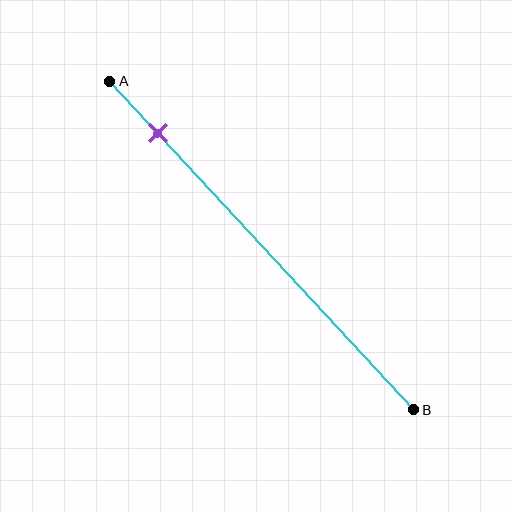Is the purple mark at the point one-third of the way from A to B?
No, the mark is at about 15% from A, not at the 33% one-third point.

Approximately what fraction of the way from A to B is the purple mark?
The purple mark is approximately 15% of the way from A to B.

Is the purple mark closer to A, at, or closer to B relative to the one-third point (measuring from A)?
The purple mark is closer to point A than the one-third point of segment AB.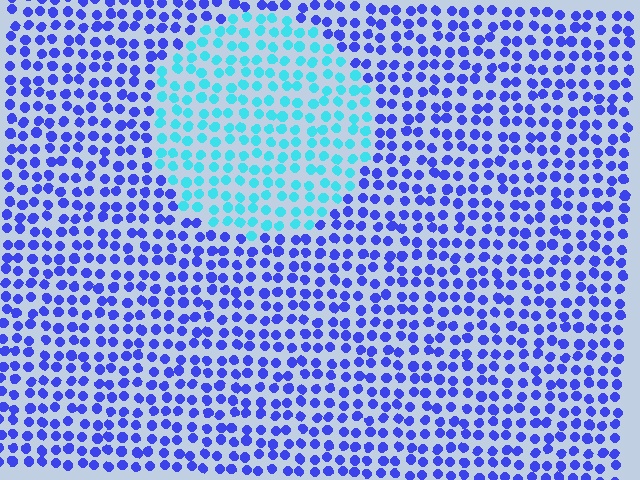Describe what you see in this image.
The image is filled with small blue elements in a uniform arrangement. A circle-shaped region is visible where the elements are tinted to a slightly different hue, forming a subtle color boundary.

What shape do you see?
I see a circle.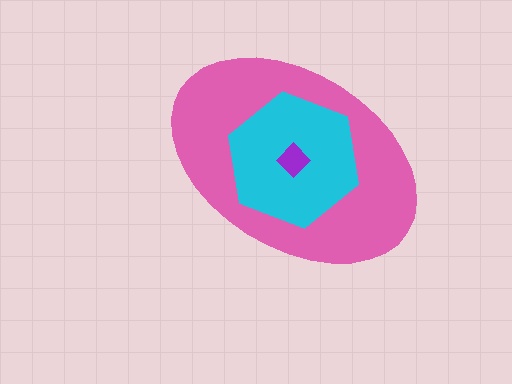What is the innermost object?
The purple diamond.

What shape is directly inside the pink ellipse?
The cyan hexagon.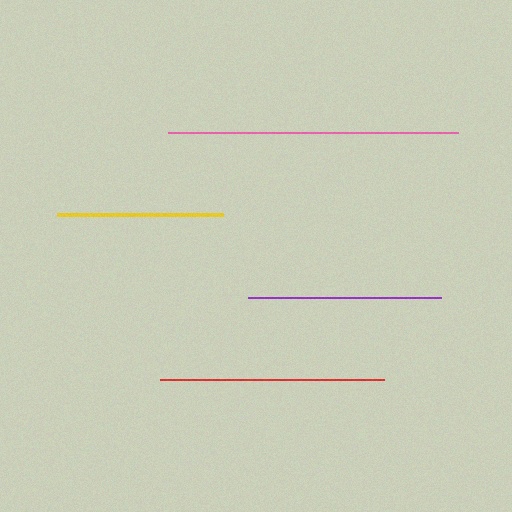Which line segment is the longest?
The pink line is the longest at approximately 291 pixels.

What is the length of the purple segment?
The purple segment is approximately 193 pixels long.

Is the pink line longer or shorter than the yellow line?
The pink line is longer than the yellow line.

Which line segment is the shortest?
The yellow line is the shortest at approximately 166 pixels.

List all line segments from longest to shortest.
From longest to shortest: pink, red, purple, yellow.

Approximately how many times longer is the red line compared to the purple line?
The red line is approximately 1.2 times the length of the purple line.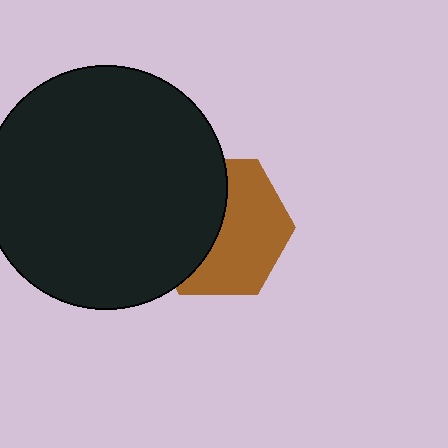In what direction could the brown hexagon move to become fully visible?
The brown hexagon could move right. That would shift it out from behind the black circle entirely.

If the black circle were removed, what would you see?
You would see the complete brown hexagon.